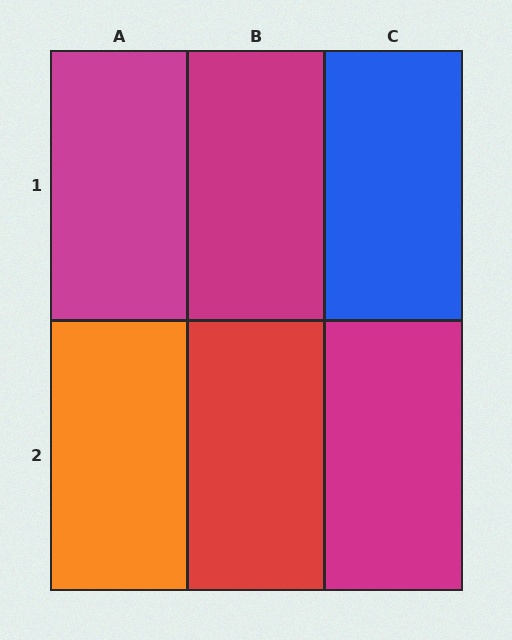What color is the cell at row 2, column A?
Orange.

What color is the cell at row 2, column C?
Magenta.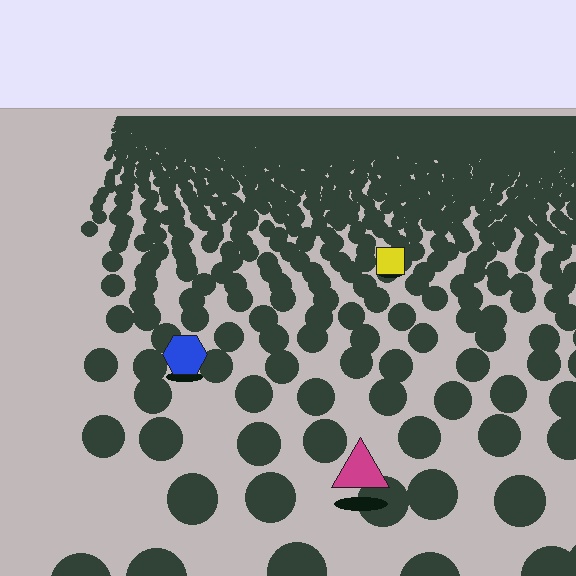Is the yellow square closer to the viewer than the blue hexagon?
No. The blue hexagon is closer — you can tell from the texture gradient: the ground texture is coarser near it.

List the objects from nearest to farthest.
From nearest to farthest: the magenta triangle, the blue hexagon, the yellow square.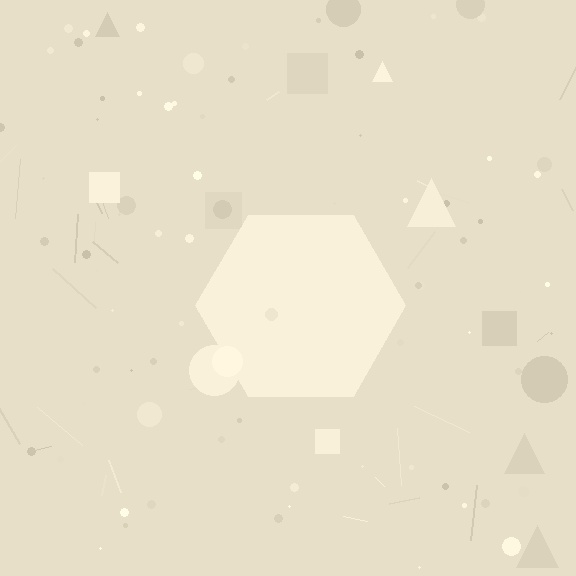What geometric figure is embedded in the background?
A hexagon is embedded in the background.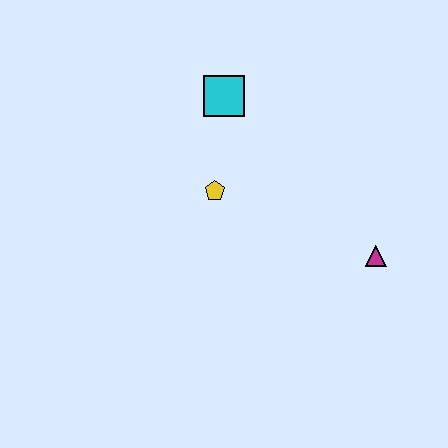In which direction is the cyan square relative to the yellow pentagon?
The cyan square is above the yellow pentagon.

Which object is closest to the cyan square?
The yellow pentagon is closest to the cyan square.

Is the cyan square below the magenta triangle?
No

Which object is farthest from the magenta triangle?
The cyan square is farthest from the magenta triangle.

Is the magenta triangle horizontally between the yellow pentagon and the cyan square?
No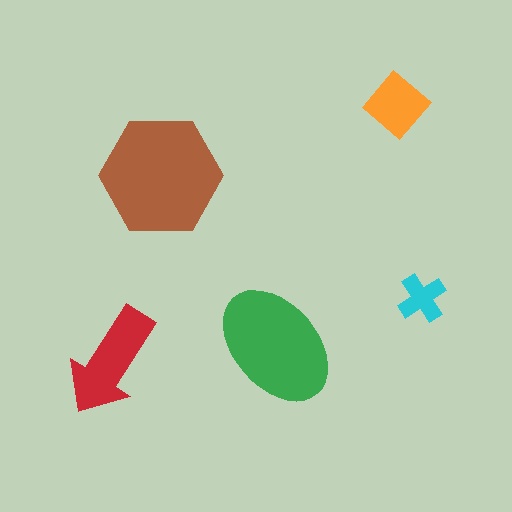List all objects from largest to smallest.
The brown hexagon, the green ellipse, the red arrow, the orange diamond, the cyan cross.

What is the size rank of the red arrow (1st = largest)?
3rd.